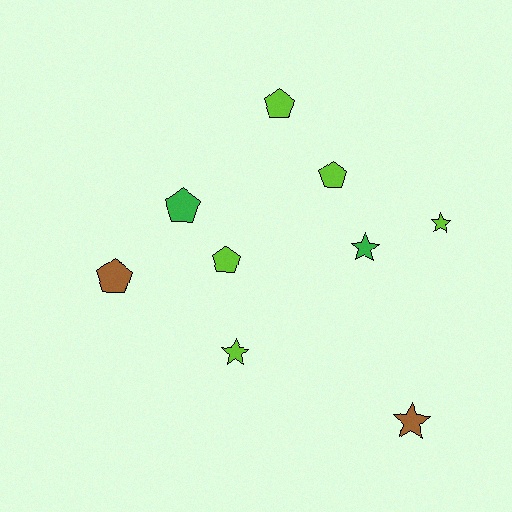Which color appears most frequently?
Lime, with 5 objects.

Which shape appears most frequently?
Pentagon, with 5 objects.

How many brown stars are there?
There is 1 brown star.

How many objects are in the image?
There are 9 objects.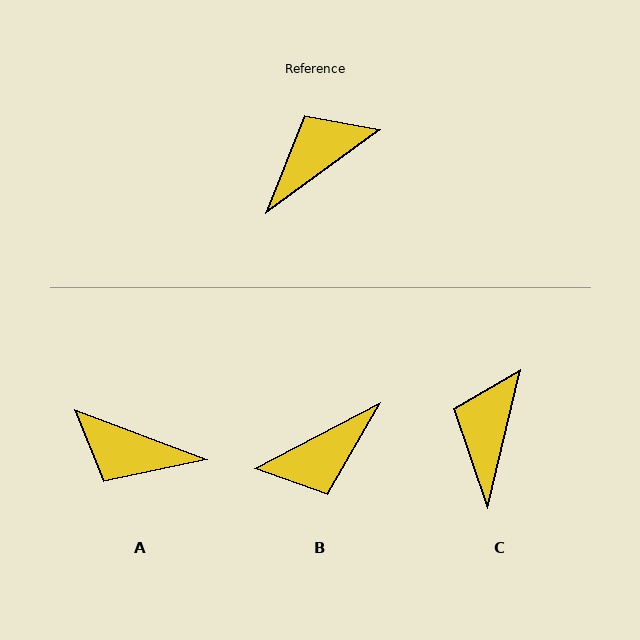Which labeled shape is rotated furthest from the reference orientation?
B, about 172 degrees away.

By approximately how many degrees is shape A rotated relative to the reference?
Approximately 123 degrees counter-clockwise.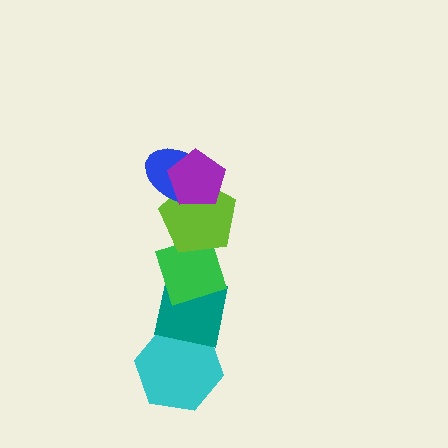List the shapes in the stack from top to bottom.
From top to bottom: the purple pentagon, the blue ellipse, the lime pentagon, the green diamond, the teal square, the cyan hexagon.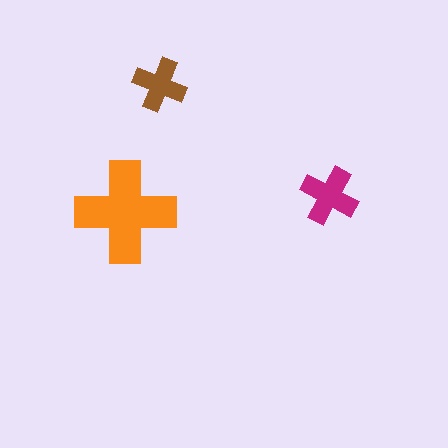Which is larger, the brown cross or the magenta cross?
The magenta one.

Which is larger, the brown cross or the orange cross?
The orange one.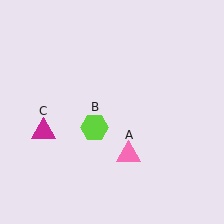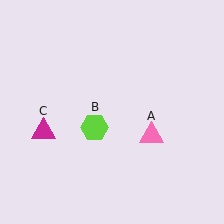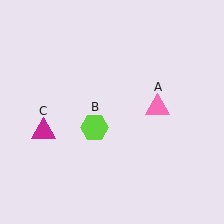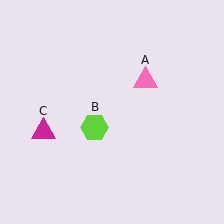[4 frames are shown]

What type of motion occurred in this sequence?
The pink triangle (object A) rotated counterclockwise around the center of the scene.